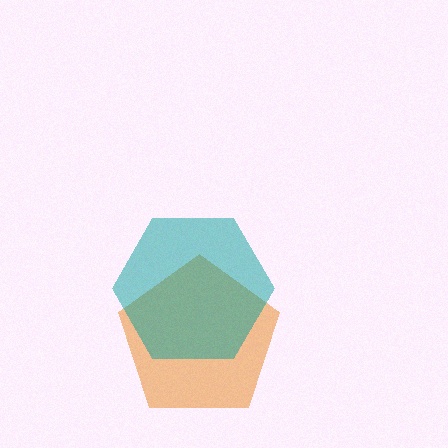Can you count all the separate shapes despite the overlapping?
Yes, there are 2 separate shapes.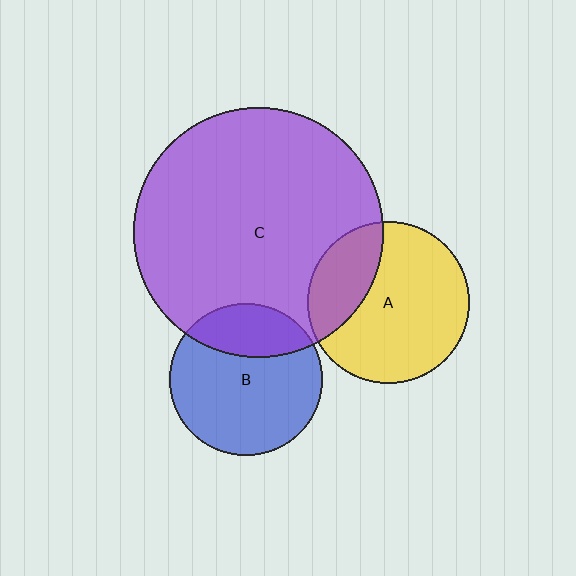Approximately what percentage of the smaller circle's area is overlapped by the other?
Approximately 25%.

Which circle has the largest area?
Circle C (purple).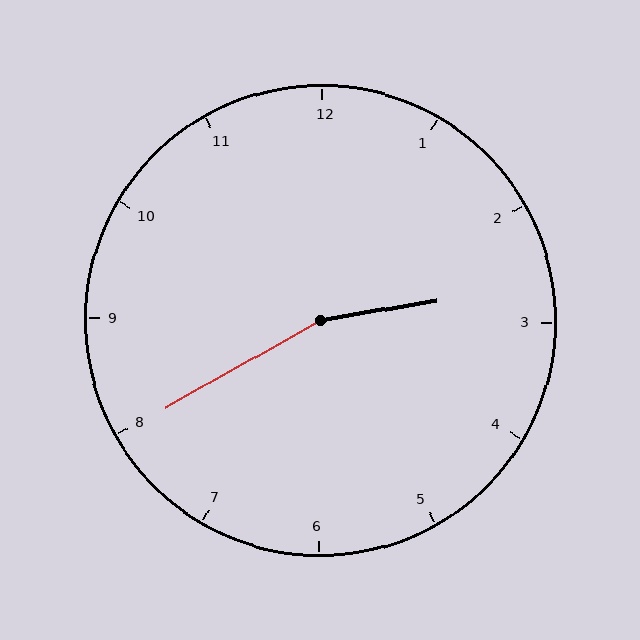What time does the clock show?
2:40.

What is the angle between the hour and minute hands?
Approximately 160 degrees.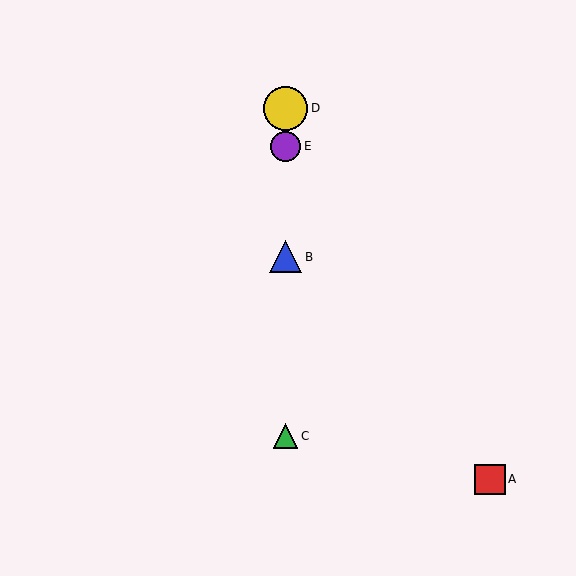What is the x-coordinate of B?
Object B is at x≈286.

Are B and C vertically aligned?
Yes, both are at x≈286.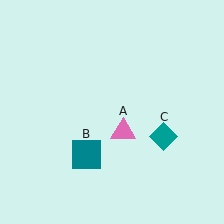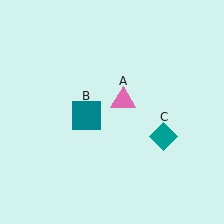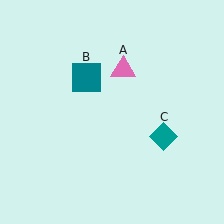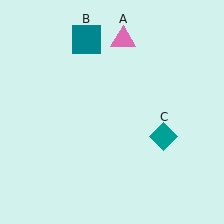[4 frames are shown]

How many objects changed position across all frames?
2 objects changed position: pink triangle (object A), teal square (object B).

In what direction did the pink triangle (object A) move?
The pink triangle (object A) moved up.